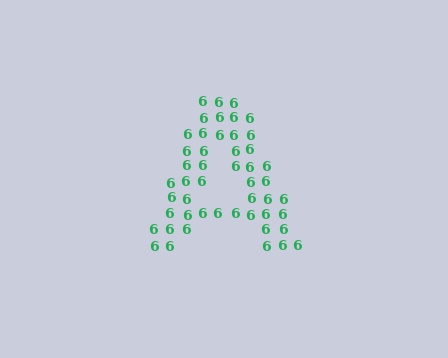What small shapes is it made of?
It is made of small digit 6's.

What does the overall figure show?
The overall figure shows the letter A.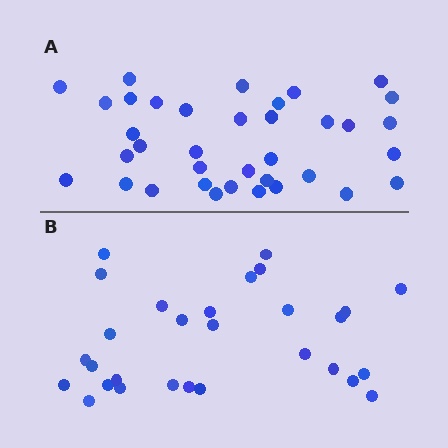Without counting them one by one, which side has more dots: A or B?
Region A (the top region) has more dots.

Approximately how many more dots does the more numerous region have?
Region A has roughly 8 or so more dots than region B.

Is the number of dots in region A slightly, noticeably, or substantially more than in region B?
Region A has only slightly more — the two regions are fairly close. The ratio is roughly 1.2 to 1.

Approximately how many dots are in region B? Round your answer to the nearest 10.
About 30 dots. (The exact count is 29, which rounds to 30.)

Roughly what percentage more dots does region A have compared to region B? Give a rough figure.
About 25% more.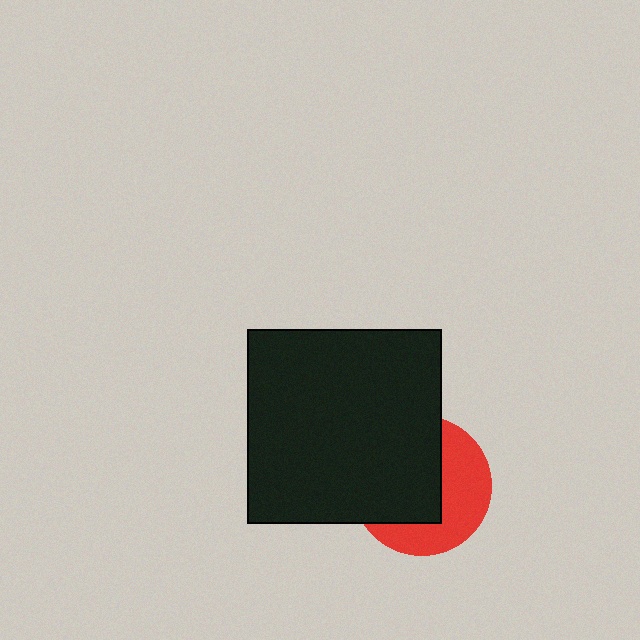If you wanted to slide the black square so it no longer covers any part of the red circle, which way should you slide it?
Slide it left — that is the most direct way to separate the two shapes.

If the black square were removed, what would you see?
You would see the complete red circle.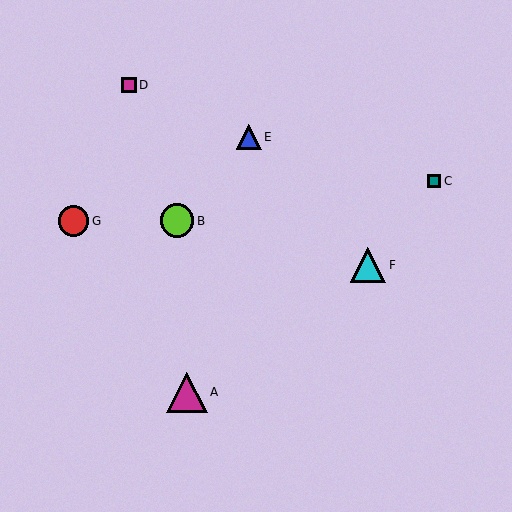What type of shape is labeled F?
Shape F is a cyan triangle.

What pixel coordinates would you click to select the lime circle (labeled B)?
Click at (177, 221) to select the lime circle B.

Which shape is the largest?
The magenta triangle (labeled A) is the largest.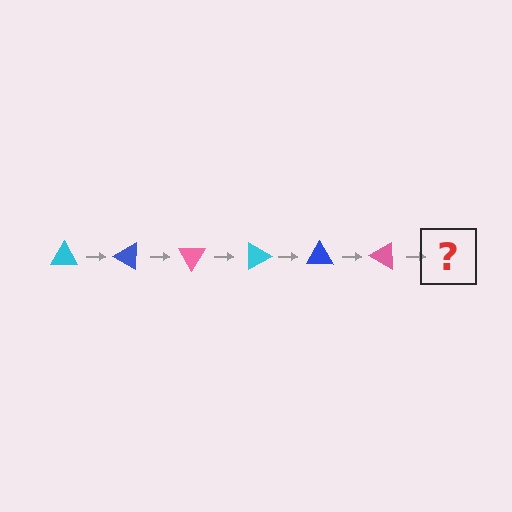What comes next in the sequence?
The next element should be a cyan triangle, rotated 180 degrees from the start.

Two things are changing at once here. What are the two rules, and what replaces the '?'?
The two rules are that it rotates 30 degrees each step and the color cycles through cyan, blue, and pink. The '?' should be a cyan triangle, rotated 180 degrees from the start.